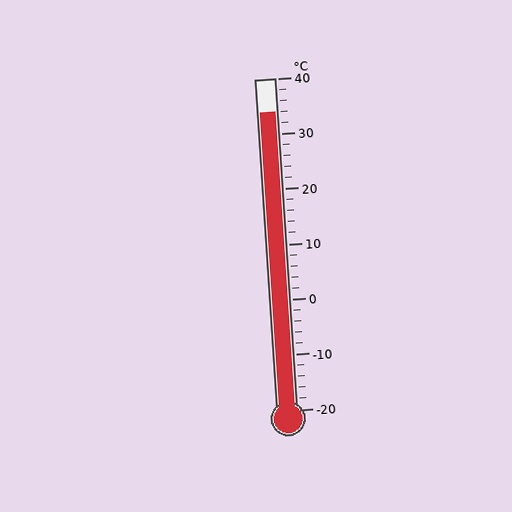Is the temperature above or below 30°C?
The temperature is above 30°C.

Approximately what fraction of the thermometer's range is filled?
The thermometer is filled to approximately 90% of its range.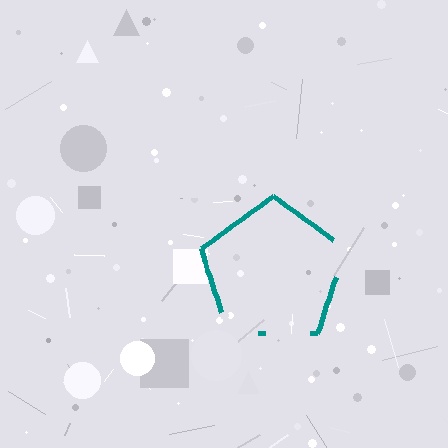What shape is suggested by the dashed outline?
The dashed outline suggests a pentagon.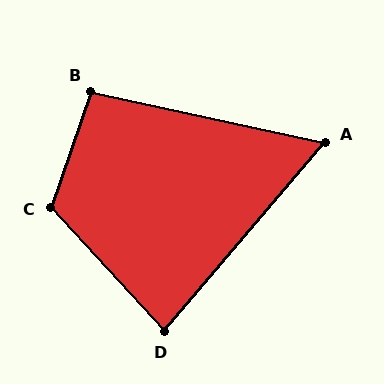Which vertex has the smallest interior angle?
A, at approximately 62 degrees.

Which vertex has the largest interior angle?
C, at approximately 118 degrees.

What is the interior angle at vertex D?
Approximately 83 degrees (acute).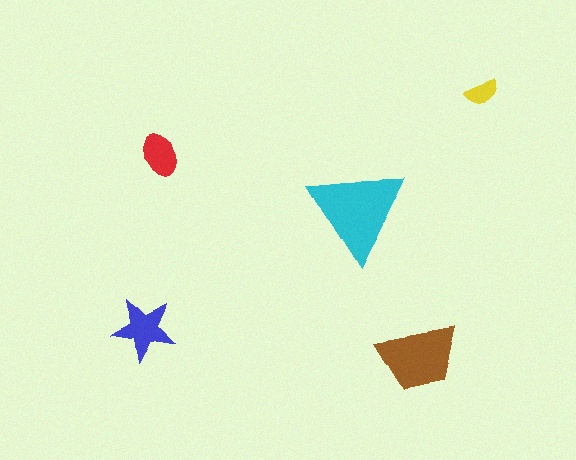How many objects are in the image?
There are 5 objects in the image.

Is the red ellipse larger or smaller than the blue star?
Smaller.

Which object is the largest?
The cyan triangle.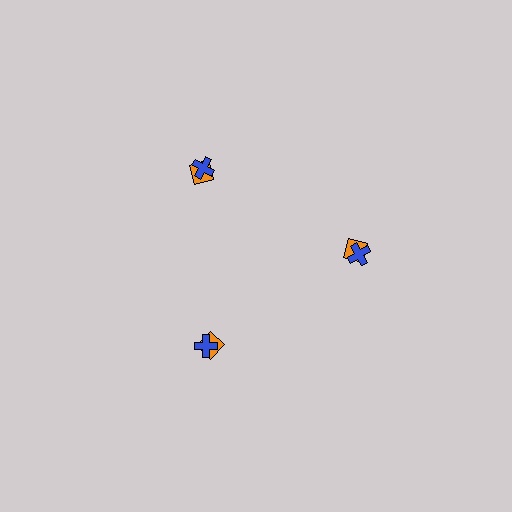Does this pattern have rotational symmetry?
Yes, this pattern has 3-fold rotational symmetry. It looks the same after rotating 120 degrees around the center.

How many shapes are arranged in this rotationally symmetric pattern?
There are 6 shapes, arranged in 3 groups of 2.